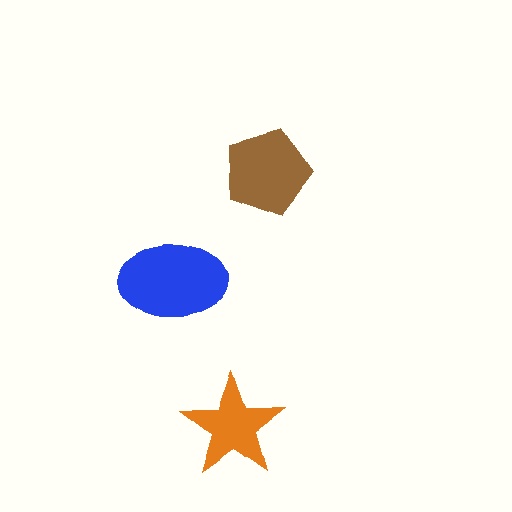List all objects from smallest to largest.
The orange star, the brown pentagon, the blue ellipse.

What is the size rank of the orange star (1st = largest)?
3rd.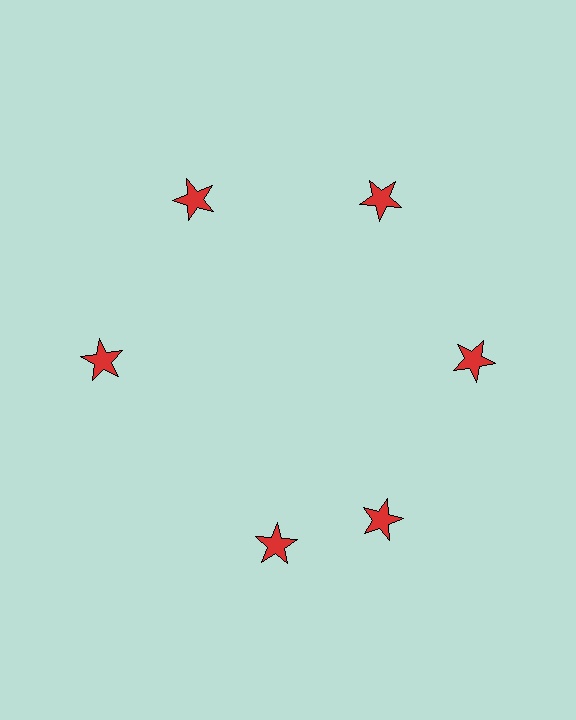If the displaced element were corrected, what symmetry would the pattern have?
It would have 6-fold rotational symmetry — the pattern would map onto itself every 60 degrees.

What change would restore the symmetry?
The symmetry would be restored by rotating it back into even spacing with its neighbors so that all 6 stars sit at equal angles and equal distance from the center.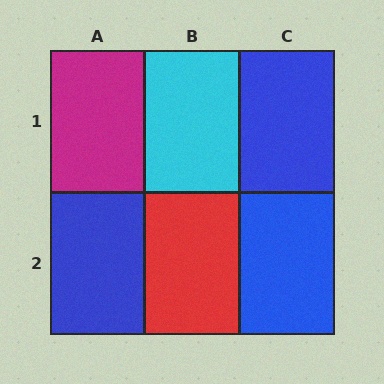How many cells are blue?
3 cells are blue.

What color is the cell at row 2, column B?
Red.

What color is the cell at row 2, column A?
Blue.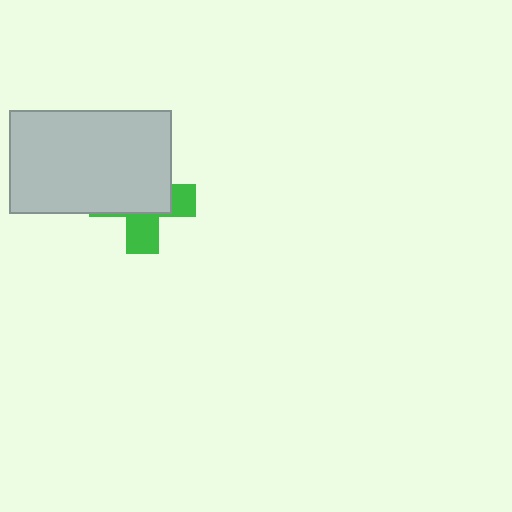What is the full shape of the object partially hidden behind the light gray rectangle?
The partially hidden object is a green cross.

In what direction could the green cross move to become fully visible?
The green cross could move toward the lower-right. That would shift it out from behind the light gray rectangle entirely.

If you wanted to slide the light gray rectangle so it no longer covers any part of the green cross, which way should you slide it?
Slide it toward the upper-left — that is the most direct way to separate the two shapes.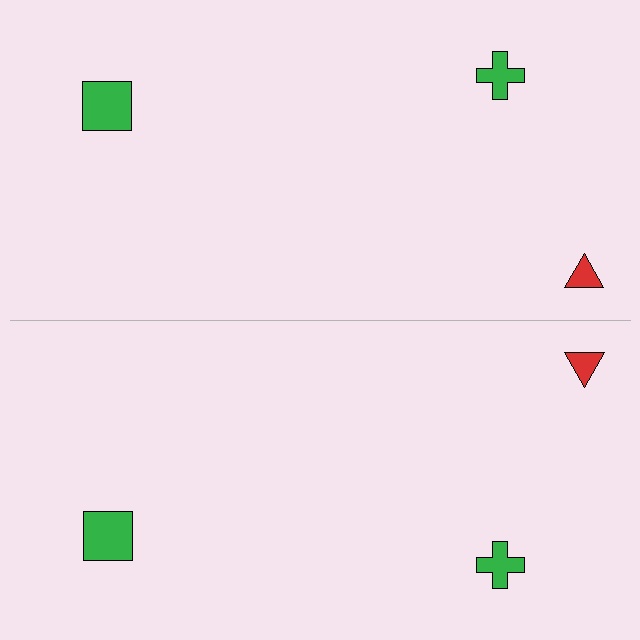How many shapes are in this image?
There are 6 shapes in this image.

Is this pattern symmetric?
Yes, this pattern has bilateral (reflection) symmetry.